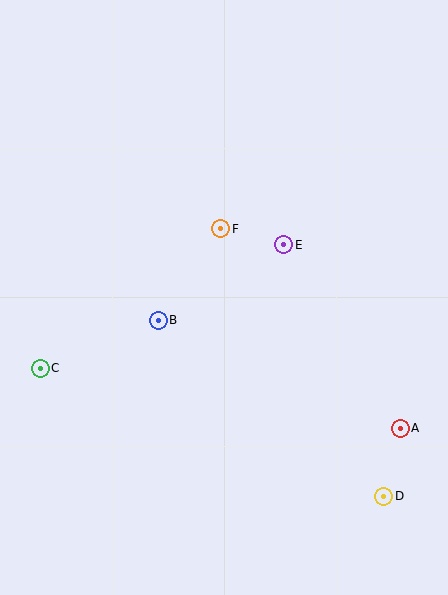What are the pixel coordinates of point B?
Point B is at (158, 320).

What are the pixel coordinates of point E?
Point E is at (284, 245).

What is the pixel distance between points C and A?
The distance between C and A is 365 pixels.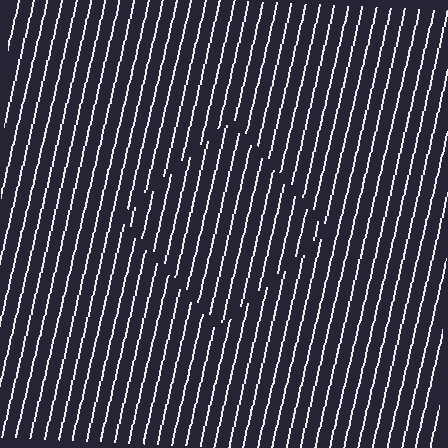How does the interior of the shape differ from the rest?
The interior of the shape contains the same grating, shifted by half a period — the contour is defined by the phase discontinuity where line-ends from the inner and outer gratings abut.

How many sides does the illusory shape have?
4 sides — the line-ends trace a square.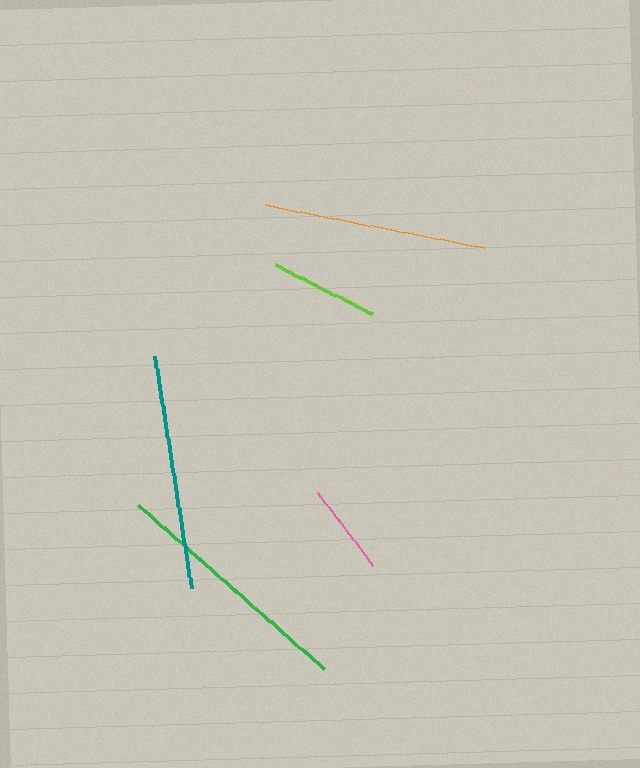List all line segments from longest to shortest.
From longest to shortest: green, teal, orange, lime, pink.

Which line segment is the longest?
The green line is the longest at approximately 248 pixels.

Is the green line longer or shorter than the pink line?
The green line is longer than the pink line.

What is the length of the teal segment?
The teal segment is approximately 235 pixels long.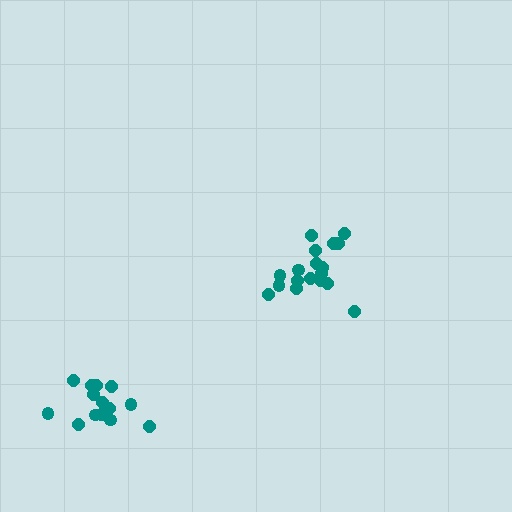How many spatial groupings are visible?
There are 2 spatial groupings.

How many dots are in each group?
Group 1: 16 dots, Group 2: 18 dots (34 total).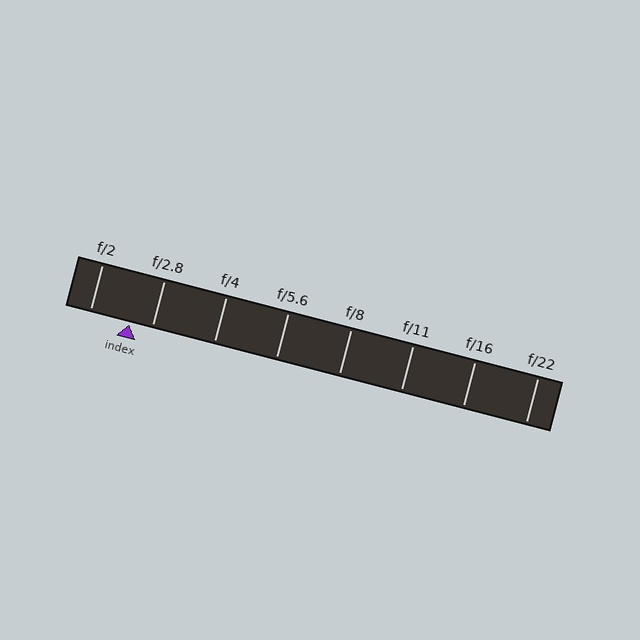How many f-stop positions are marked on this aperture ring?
There are 8 f-stop positions marked.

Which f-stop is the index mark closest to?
The index mark is closest to f/2.8.